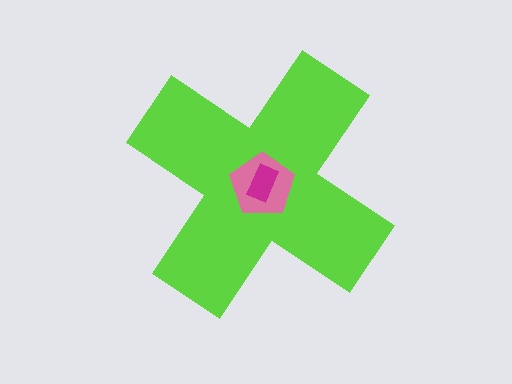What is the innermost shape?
The magenta rectangle.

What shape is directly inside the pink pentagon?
The magenta rectangle.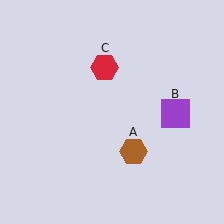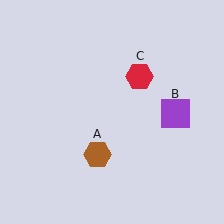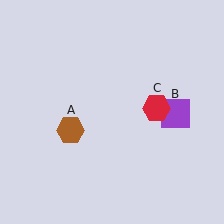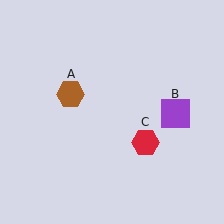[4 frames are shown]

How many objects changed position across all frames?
2 objects changed position: brown hexagon (object A), red hexagon (object C).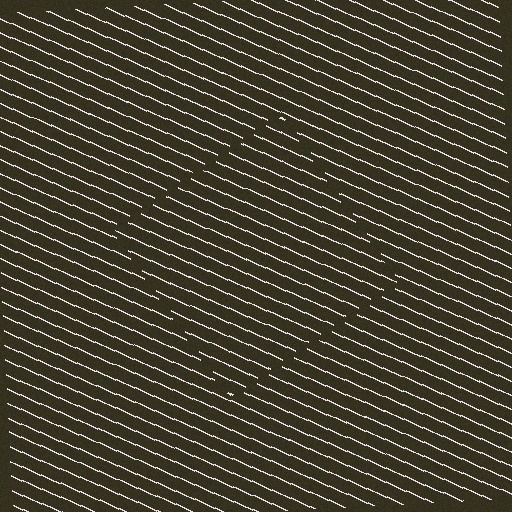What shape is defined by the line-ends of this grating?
An illusory square. The interior of the shape contains the same grating, shifted by half a period — the contour is defined by the phase discontinuity where line-ends from the inner and outer gratings abut.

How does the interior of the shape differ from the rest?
The interior of the shape contains the same grating, shifted by half a period — the contour is defined by the phase discontinuity where line-ends from the inner and outer gratings abut.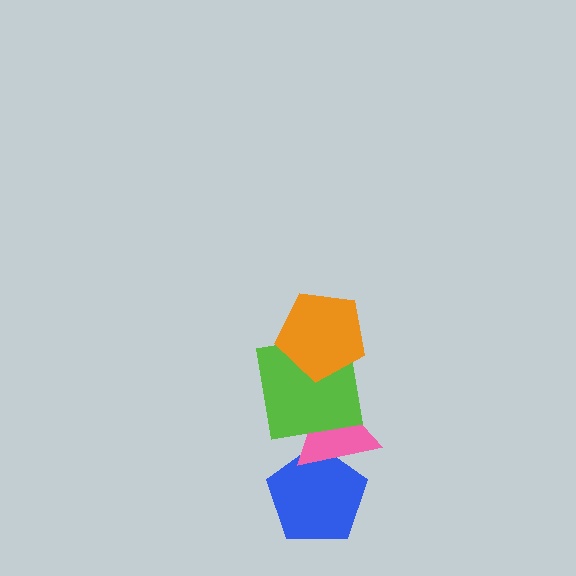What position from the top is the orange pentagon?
The orange pentagon is 1st from the top.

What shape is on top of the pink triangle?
The lime square is on top of the pink triangle.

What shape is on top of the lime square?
The orange pentagon is on top of the lime square.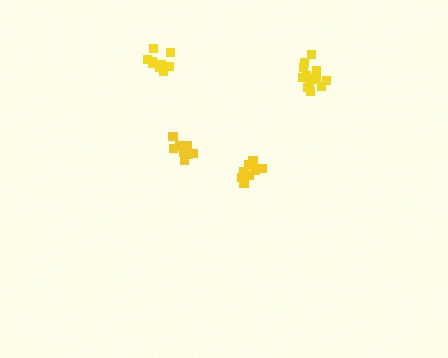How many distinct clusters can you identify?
There are 4 distinct clusters.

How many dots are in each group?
Group 1: 10 dots, Group 2: 9 dots, Group 3: 13 dots, Group 4: 11 dots (43 total).